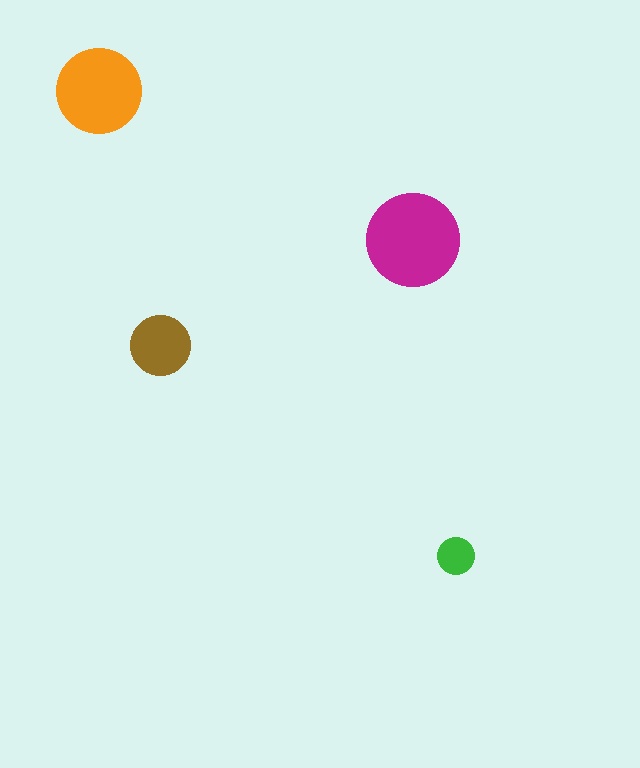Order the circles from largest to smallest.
the magenta one, the orange one, the brown one, the green one.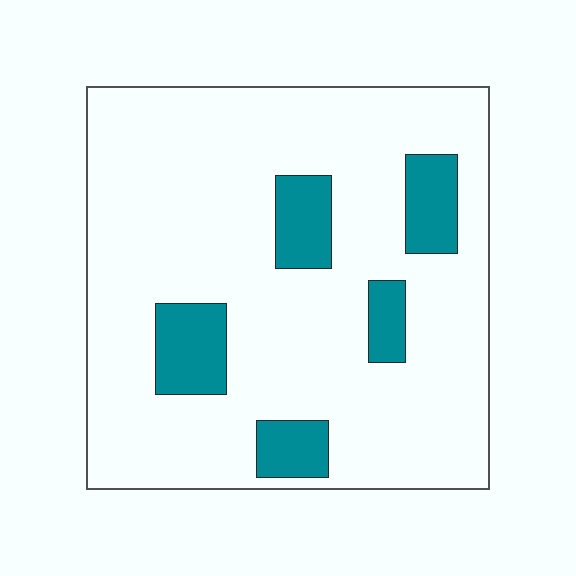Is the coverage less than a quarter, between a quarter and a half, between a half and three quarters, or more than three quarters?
Less than a quarter.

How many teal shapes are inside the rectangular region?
5.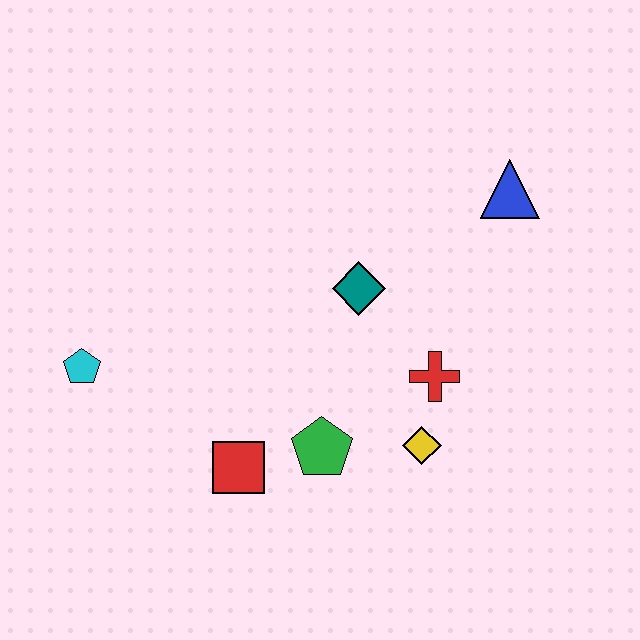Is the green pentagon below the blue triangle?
Yes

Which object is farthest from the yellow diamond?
The cyan pentagon is farthest from the yellow diamond.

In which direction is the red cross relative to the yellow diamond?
The red cross is above the yellow diamond.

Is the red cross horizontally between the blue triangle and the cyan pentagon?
Yes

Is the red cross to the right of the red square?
Yes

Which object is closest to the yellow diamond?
The red cross is closest to the yellow diamond.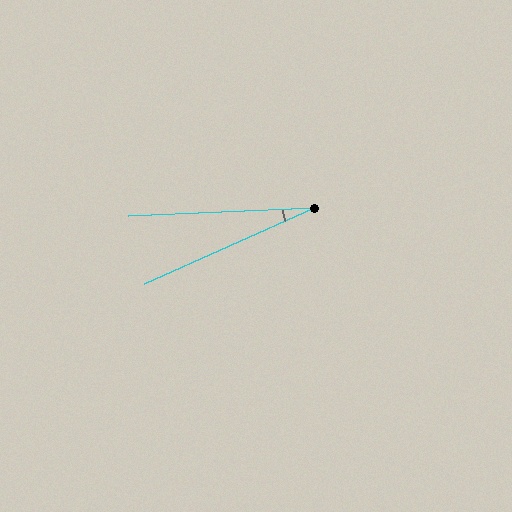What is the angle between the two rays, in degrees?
Approximately 22 degrees.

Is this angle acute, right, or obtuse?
It is acute.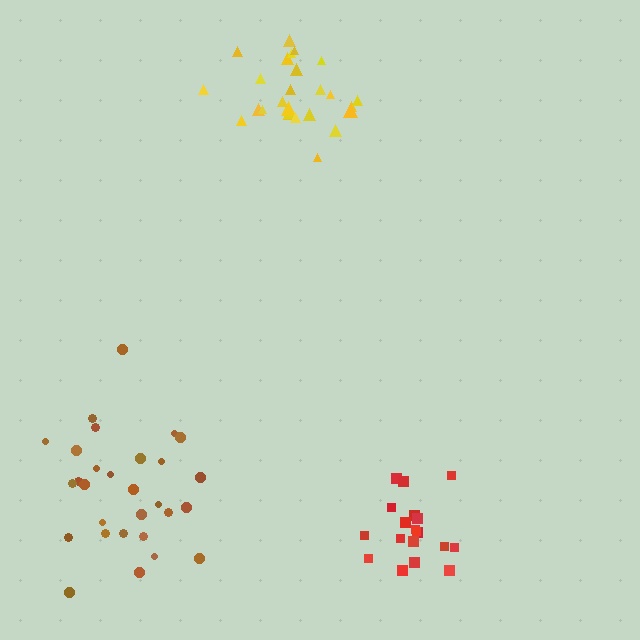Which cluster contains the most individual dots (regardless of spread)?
Brown (29).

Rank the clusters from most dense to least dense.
yellow, red, brown.